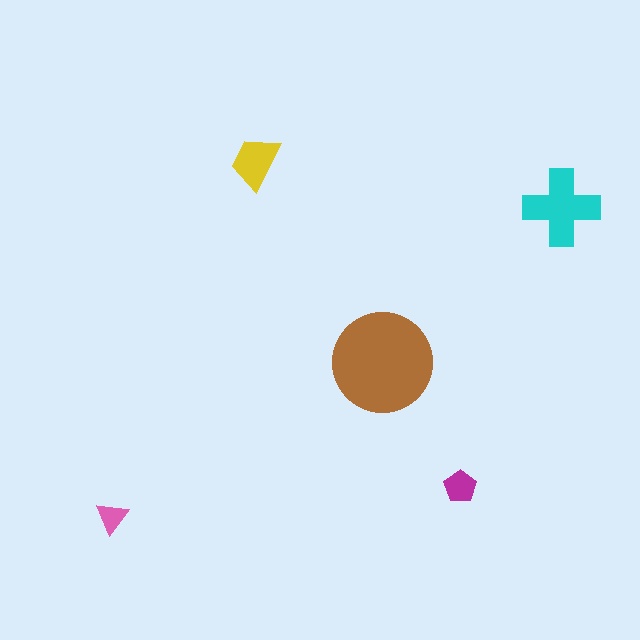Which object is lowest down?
The pink triangle is bottommost.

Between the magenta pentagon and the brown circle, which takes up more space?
The brown circle.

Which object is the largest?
The brown circle.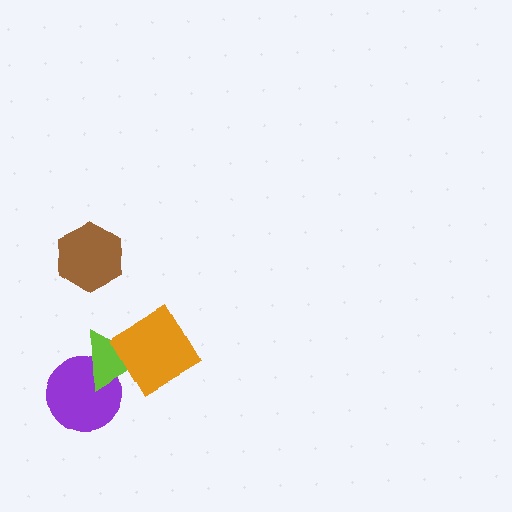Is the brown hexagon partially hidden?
No, no other shape covers it.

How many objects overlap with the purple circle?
1 object overlaps with the purple circle.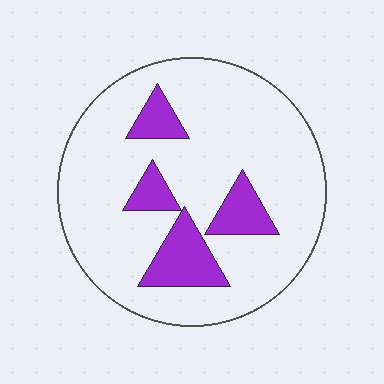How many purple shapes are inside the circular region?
4.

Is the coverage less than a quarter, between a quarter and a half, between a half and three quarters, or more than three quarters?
Less than a quarter.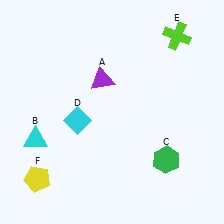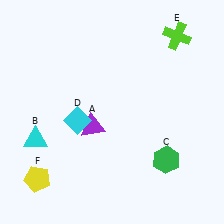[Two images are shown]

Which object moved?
The purple triangle (A) moved down.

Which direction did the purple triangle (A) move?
The purple triangle (A) moved down.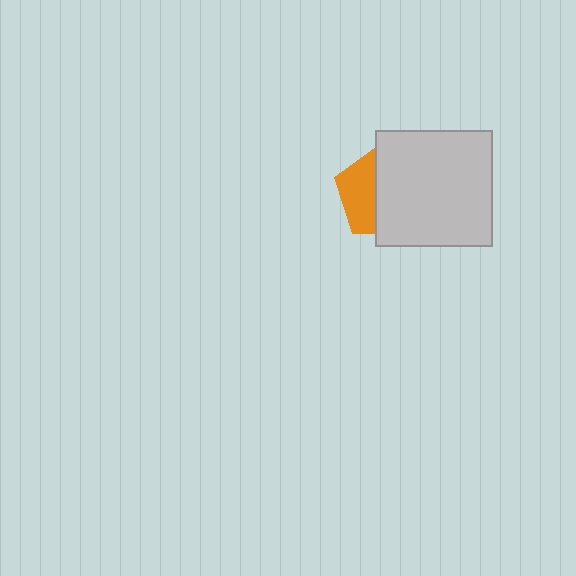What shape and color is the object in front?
The object in front is a light gray square.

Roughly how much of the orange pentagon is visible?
A small part of it is visible (roughly 40%).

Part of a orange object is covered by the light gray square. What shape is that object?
It is a pentagon.